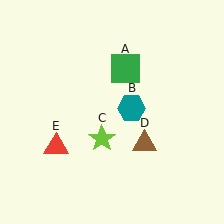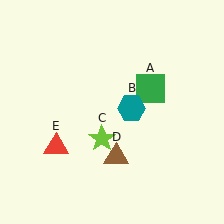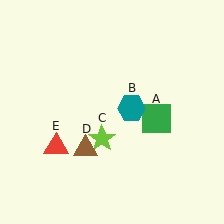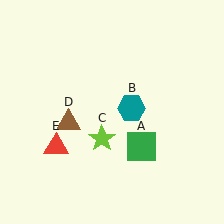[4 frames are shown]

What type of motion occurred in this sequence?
The green square (object A), brown triangle (object D) rotated clockwise around the center of the scene.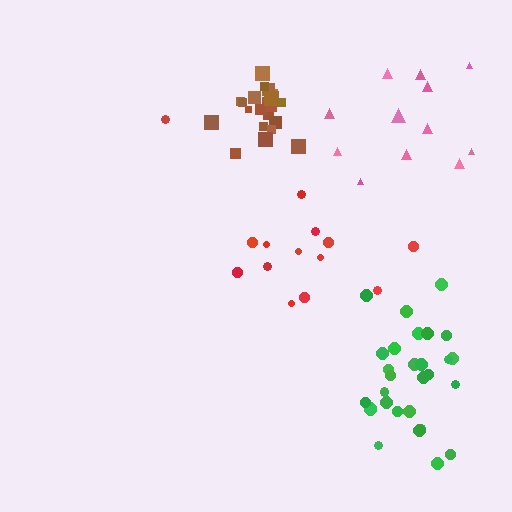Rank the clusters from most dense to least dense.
brown, green, pink, red.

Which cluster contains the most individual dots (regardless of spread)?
Green (30).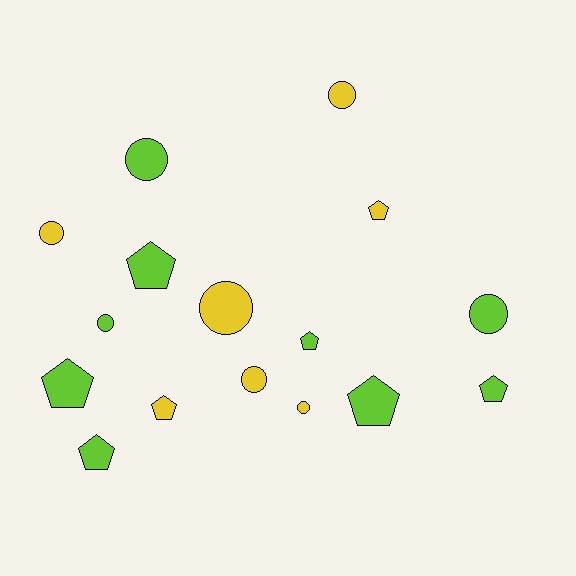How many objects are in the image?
There are 16 objects.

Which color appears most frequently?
Lime, with 9 objects.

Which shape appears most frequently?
Circle, with 8 objects.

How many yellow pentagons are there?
There are 2 yellow pentagons.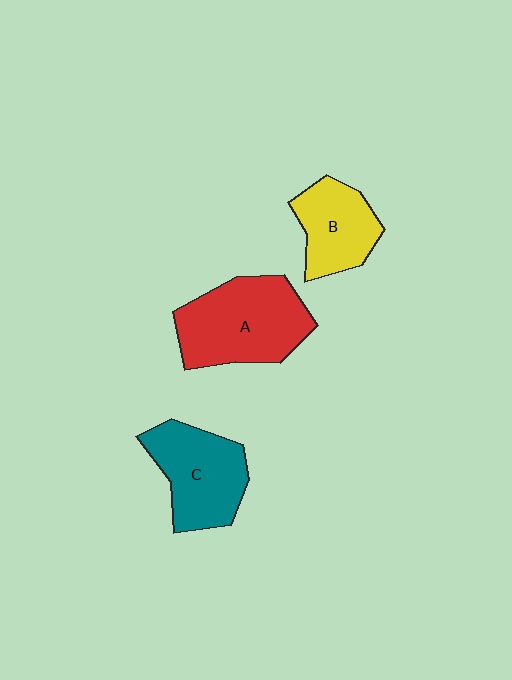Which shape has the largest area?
Shape A (red).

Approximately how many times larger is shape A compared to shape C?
Approximately 1.2 times.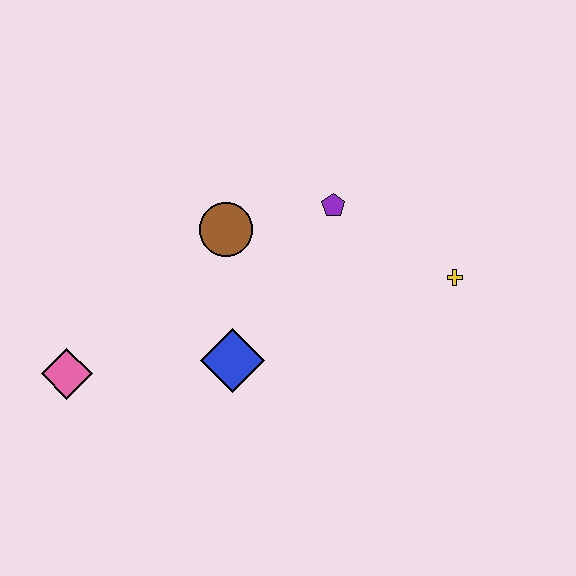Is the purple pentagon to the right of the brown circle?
Yes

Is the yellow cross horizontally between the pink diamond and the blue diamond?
No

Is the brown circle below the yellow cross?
No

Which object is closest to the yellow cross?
The purple pentagon is closest to the yellow cross.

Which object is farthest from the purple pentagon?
The pink diamond is farthest from the purple pentagon.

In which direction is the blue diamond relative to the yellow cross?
The blue diamond is to the left of the yellow cross.